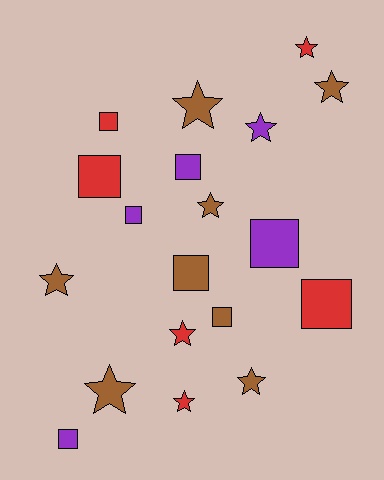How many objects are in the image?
There are 19 objects.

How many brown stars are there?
There are 6 brown stars.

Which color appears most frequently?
Brown, with 8 objects.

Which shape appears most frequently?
Star, with 10 objects.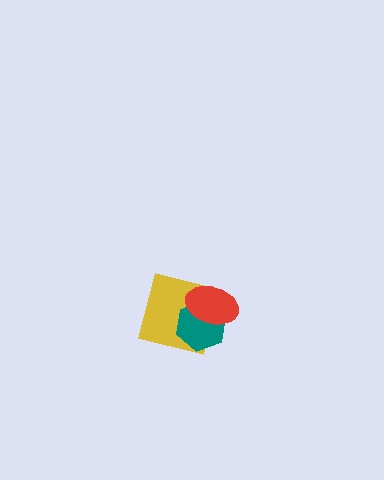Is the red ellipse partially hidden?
No, no other shape covers it.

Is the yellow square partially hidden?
Yes, it is partially covered by another shape.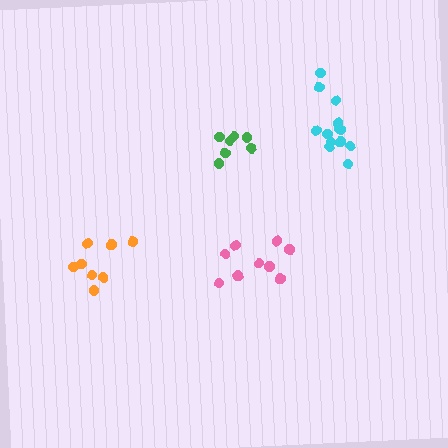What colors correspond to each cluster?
The clusters are colored: pink, cyan, orange, green.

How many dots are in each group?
Group 1: 9 dots, Group 2: 13 dots, Group 3: 8 dots, Group 4: 7 dots (37 total).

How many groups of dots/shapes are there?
There are 4 groups.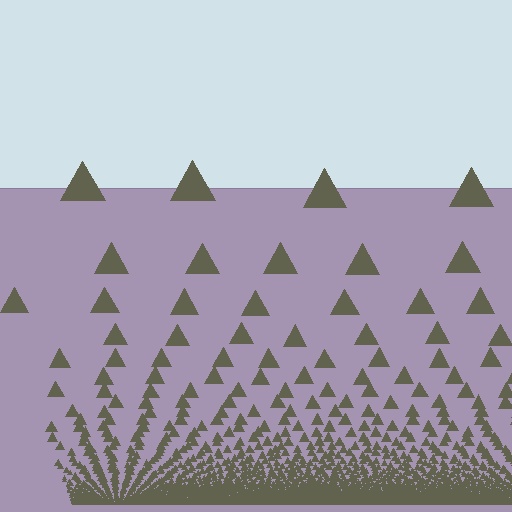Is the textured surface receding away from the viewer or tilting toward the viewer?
The surface appears to tilt toward the viewer. Texture elements get larger and sparser toward the top.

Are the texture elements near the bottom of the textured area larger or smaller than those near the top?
Smaller. The gradient is inverted — elements near the bottom are smaller and denser.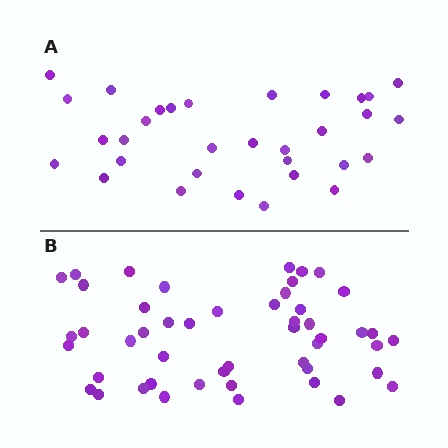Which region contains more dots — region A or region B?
Region B (the bottom region) has more dots.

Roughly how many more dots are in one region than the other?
Region B has approximately 15 more dots than region A.